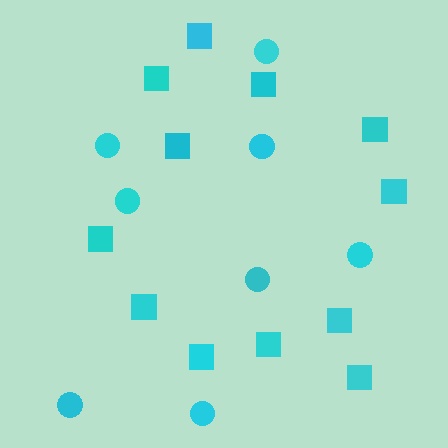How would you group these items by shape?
There are 2 groups: one group of squares (12) and one group of circles (8).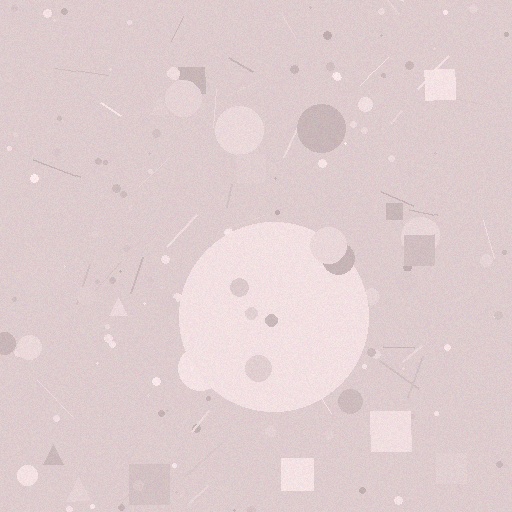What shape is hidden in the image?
A circle is hidden in the image.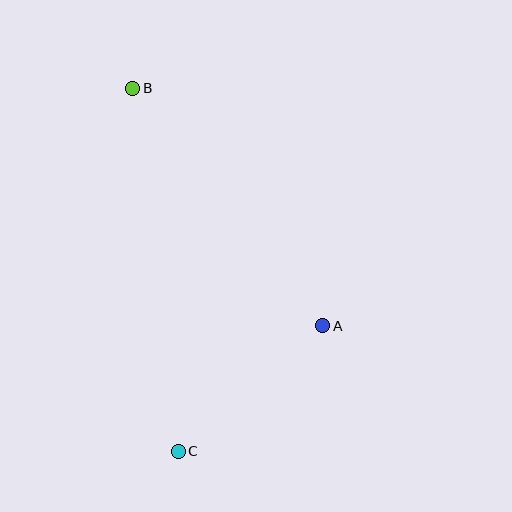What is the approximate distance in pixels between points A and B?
The distance between A and B is approximately 304 pixels.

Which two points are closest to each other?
Points A and C are closest to each other.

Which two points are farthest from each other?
Points B and C are farthest from each other.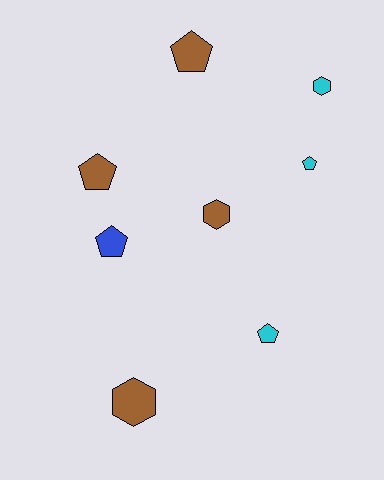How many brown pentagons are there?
There are 2 brown pentagons.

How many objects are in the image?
There are 8 objects.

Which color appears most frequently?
Brown, with 4 objects.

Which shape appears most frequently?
Pentagon, with 5 objects.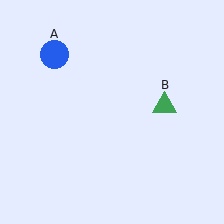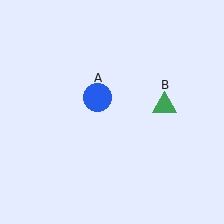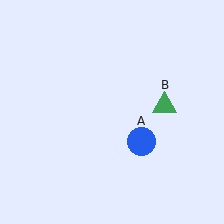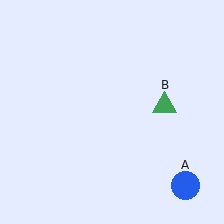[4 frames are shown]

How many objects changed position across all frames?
1 object changed position: blue circle (object A).